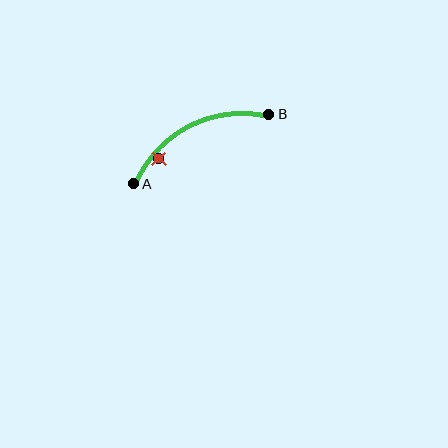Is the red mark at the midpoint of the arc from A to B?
No — the red mark does not lie on the arc at all. It sits slightly inside the curve.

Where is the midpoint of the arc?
The arc midpoint is the point on the curve farthest from the straight line joining A and B. It sits above that line.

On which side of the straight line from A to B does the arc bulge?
The arc bulges above the straight line connecting A and B.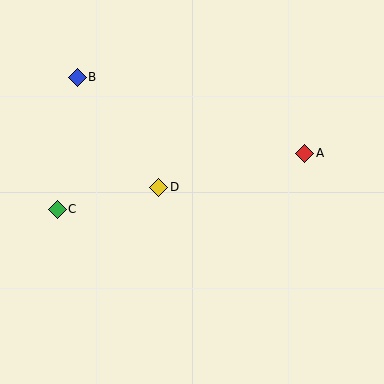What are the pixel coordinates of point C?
Point C is at (57, 209).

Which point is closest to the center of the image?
Point D at (159, 187) is closest to the center.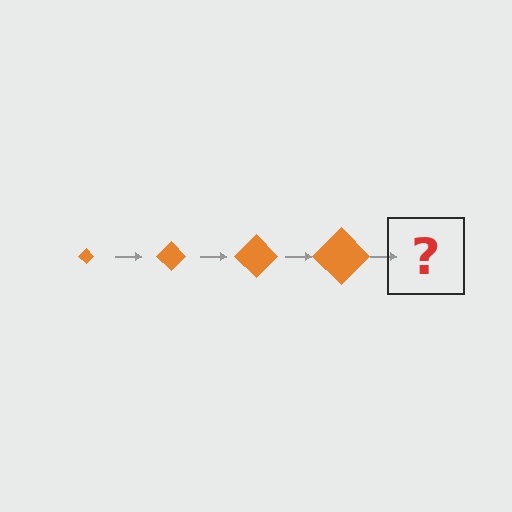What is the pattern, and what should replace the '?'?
The pattern is that the diamond gets progressively larger each step. The '?' should be an orange diamond, larger than the previous one.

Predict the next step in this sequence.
The next step is an orange diamond, larger than the previous one.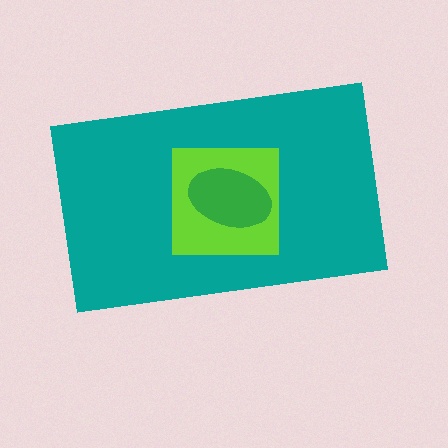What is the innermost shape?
The green ellipse.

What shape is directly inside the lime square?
The green ellipse.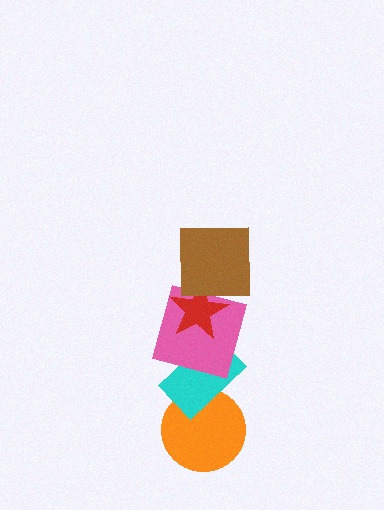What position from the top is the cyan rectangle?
The cyan rectangle is 4th from the top.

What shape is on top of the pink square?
The red star is on top of the pink square.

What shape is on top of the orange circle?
The cyan rectangle is on top of the orange circle.